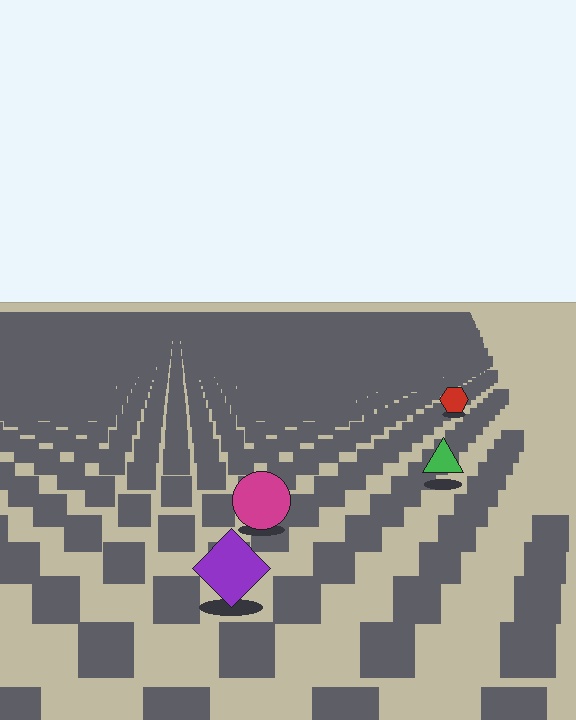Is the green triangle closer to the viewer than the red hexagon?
Yes. The green triangle is closer — you can tell from the texture gradient: the ground texture is coarser near it.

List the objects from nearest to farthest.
From nearest to farthest: the purple diamond, the magenta circle, the green triangle, the red hexagon.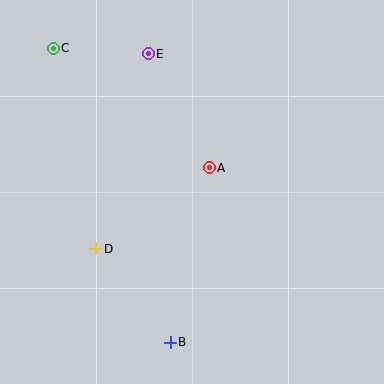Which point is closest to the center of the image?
Point A at (209, 168) is closest to the center.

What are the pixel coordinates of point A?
Point A is at (209, 168).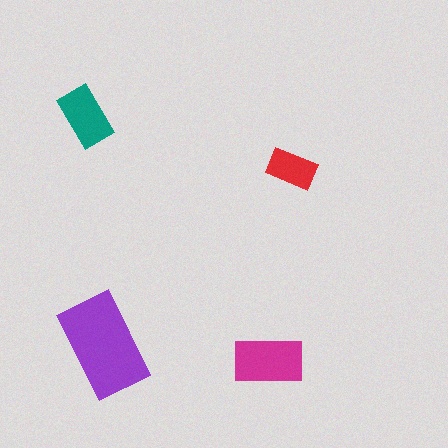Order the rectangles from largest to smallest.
the purple one, the magenta one, the teal one, the red one.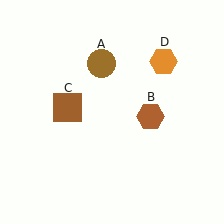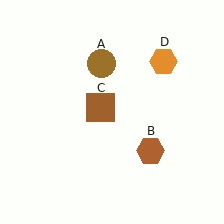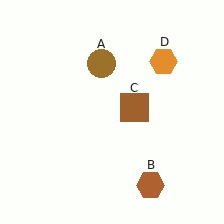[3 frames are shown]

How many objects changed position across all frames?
2 objects changed position: brown hexagon (object B), brown square (object C).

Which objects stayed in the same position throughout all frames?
Brown circle (object A) and orange hexagon (object D) remained stationary.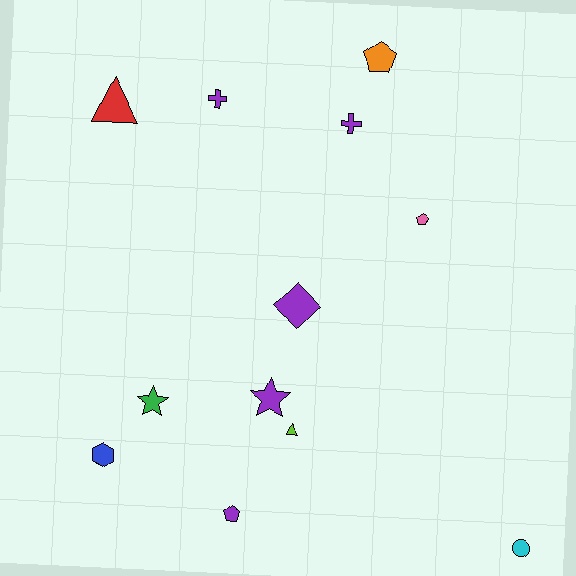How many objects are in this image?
There are 12 objects.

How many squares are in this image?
There are no squares.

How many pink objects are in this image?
There is 1 pink object.